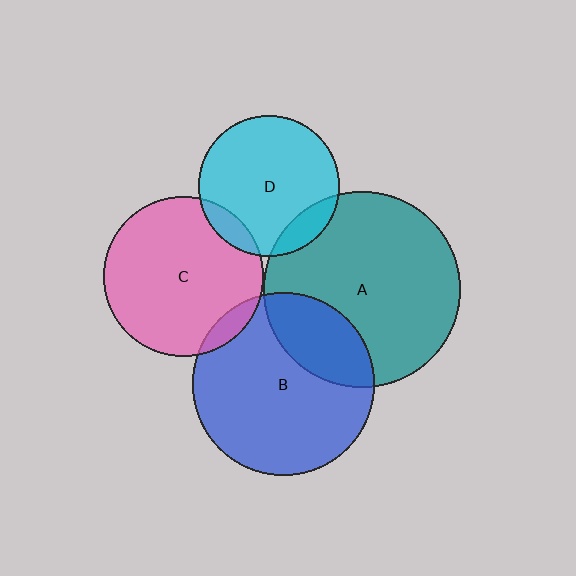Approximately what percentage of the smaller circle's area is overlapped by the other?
Approximately 25%.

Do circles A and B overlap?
Yes.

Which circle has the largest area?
Circle A (teal).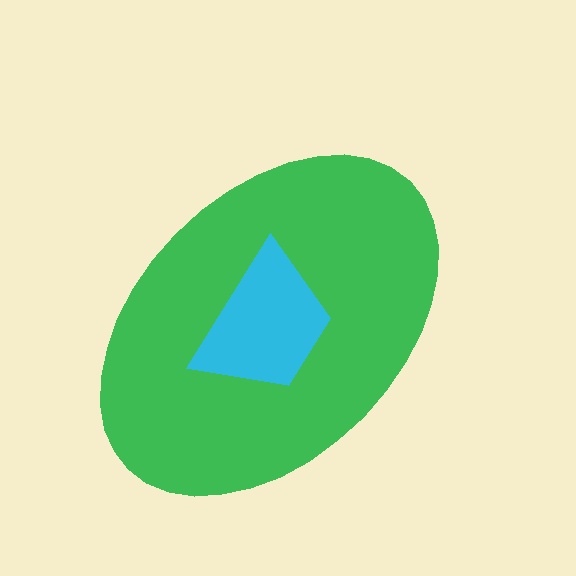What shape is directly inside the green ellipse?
The cyan trapezoid.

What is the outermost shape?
The green ellipse.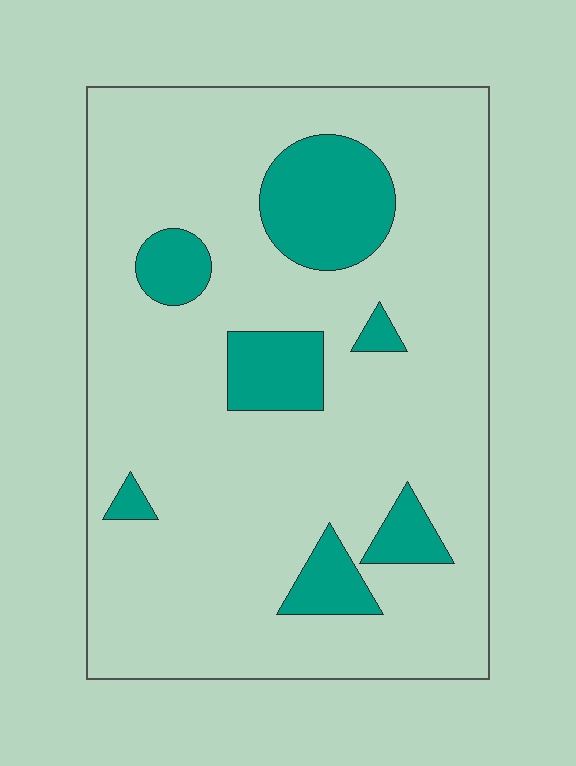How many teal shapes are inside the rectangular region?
7.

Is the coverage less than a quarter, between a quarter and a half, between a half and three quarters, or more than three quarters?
Less than a quarter.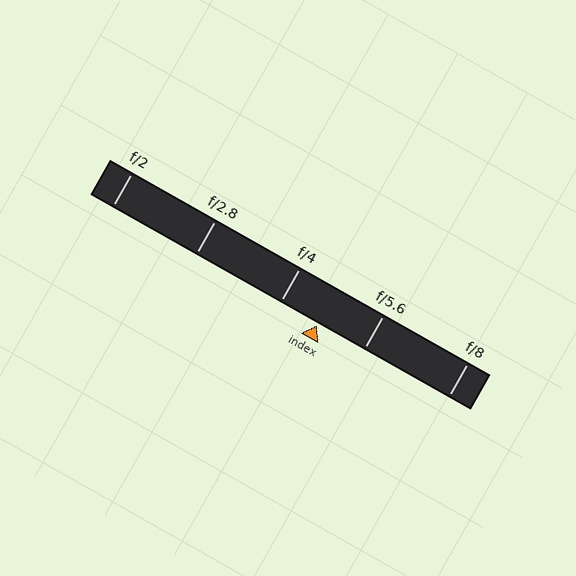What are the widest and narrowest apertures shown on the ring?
The widest aperture shown is f/2 and the narrowest is f/8.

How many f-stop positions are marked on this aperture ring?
There are 5 f-stop positions marked.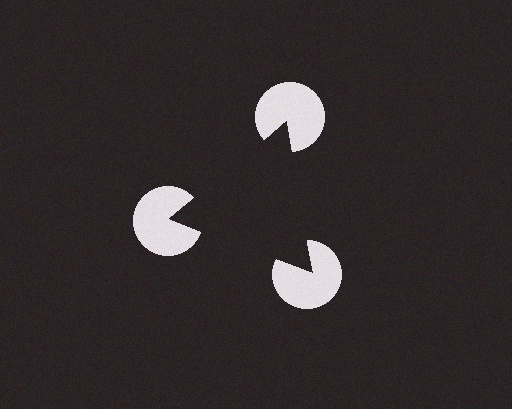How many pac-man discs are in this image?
There are 3 — one at each vertex of the illusory triangle.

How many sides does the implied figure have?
3 sides.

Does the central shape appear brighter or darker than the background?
It typically appears slightly darker than the background, even though no actual brightness change is drawn.